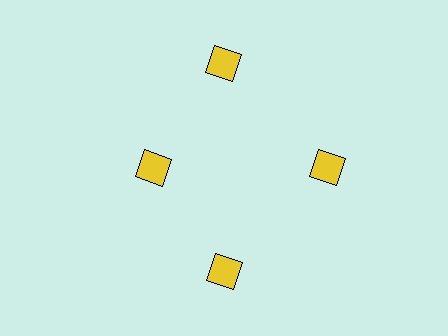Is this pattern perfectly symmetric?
No. The 4 yellow squares are arranged in a ring, but one element near the 9 o'clock position is pulled inward toward the center, breaking the 4-fold rotational symmetry.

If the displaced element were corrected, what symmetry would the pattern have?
It would have 4-fold rotational symmetry — the pattern would map onto itself every 90 degrees.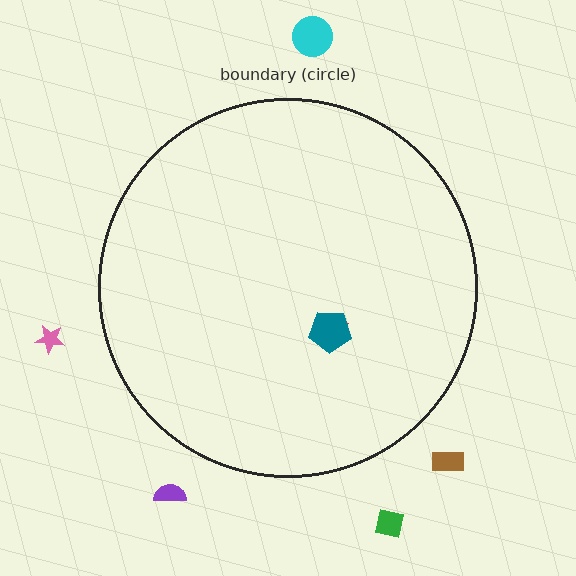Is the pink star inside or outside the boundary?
Outside.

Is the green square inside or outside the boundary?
Outside.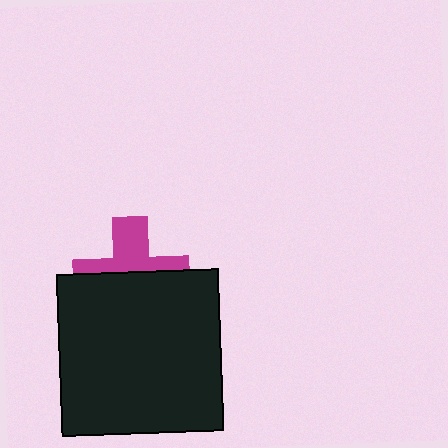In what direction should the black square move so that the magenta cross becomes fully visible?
The black square should move down. That is the shortest direction to clear the overlap and leave the magenta cross fully visible.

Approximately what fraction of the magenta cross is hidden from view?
Roughly 57% of the magenta cross is hidden behind the black square.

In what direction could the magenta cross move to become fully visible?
The magenta cross could move up. That would shift it out from behind the black square entirely.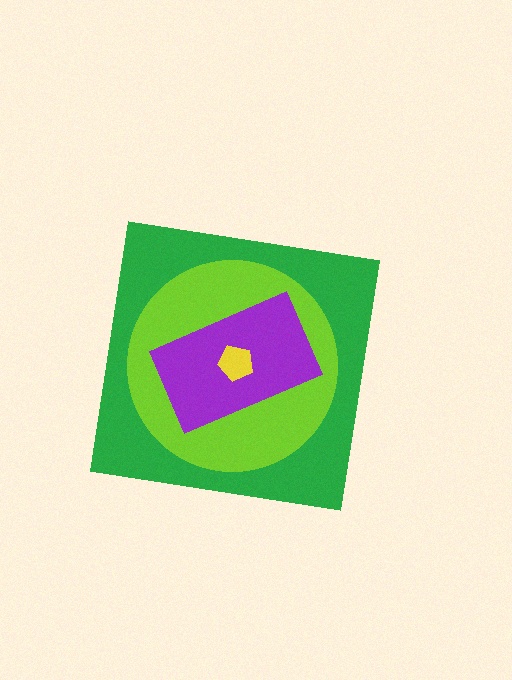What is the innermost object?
The yellow pentagon.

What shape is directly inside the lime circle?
The purple rectangle.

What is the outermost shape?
The green square.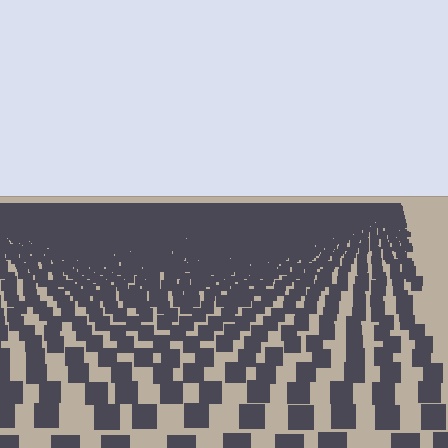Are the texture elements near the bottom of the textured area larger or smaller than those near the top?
Larger. Near the bottom, elements are closer to the viewer and appear at a bigger on-screen size.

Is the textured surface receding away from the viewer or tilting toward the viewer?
The surface is receding away from the viewer. Texture elements get smaller and denser toward the top.